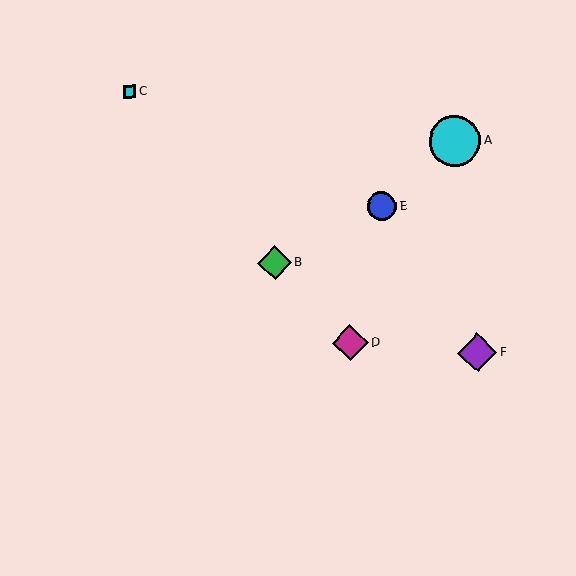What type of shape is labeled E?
Shape E is a blue circle.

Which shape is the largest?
The cyan circle (labeled A) is the largest.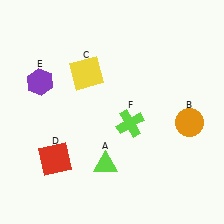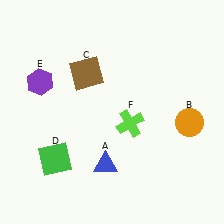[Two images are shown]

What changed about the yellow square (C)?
In Image 1, C is yellow. In Image 2, it changed to brown.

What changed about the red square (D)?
In Image 1, D is red. In Image 2, it changed to green.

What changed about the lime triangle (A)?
In Image 1, A is lime. In Image 2, it changed to blue.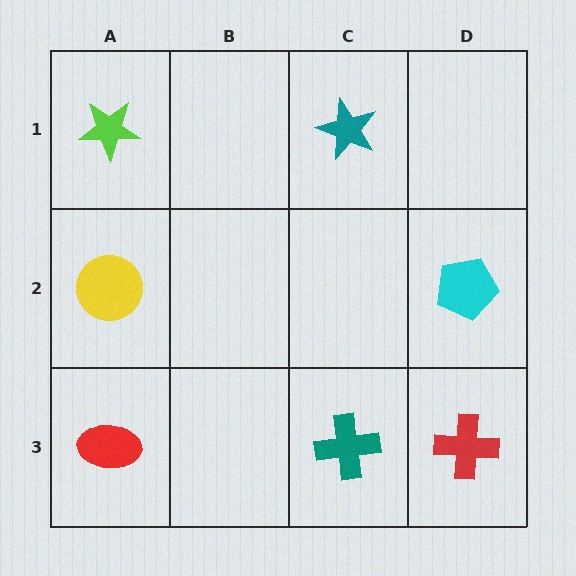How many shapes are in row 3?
3 shapes.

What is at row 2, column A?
A yellow circle.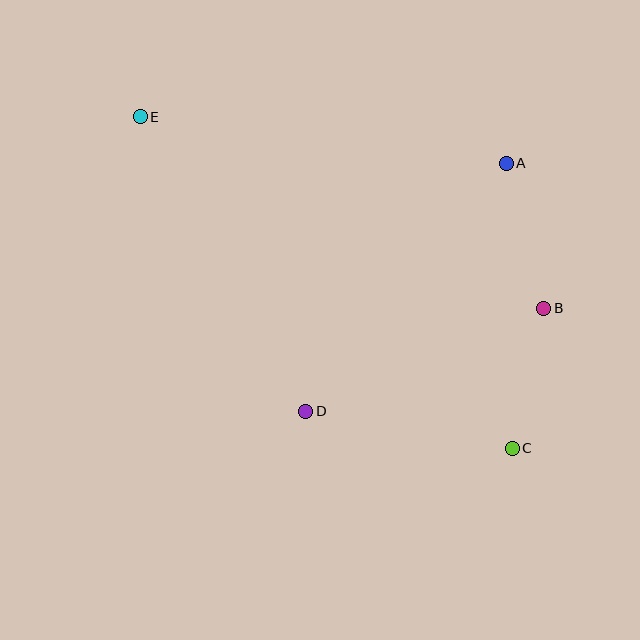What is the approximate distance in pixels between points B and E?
The distance between B and E is approximately 447 pixels.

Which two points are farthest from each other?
Points C and E are farthest from each other.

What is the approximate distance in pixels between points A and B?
The distance between A and B is approximately 150 pixels.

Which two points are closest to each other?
Points B and C are closest to each other.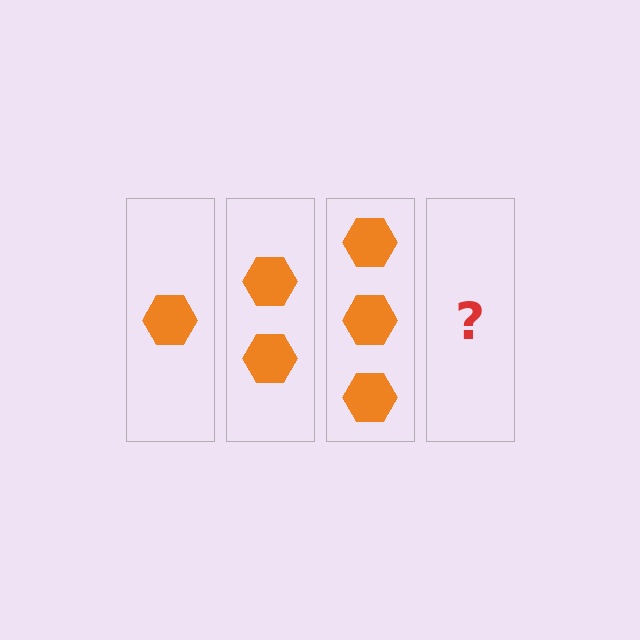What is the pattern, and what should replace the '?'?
The pattern is that each step adds one more hexagon. The '?' should be 4 hexagons.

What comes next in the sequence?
The next element should be 4 hexagons.